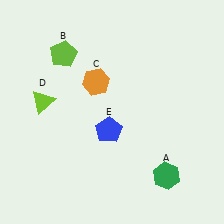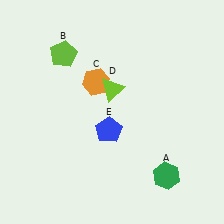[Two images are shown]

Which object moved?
The lime triangle (D) moved right.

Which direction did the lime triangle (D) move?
The lime triangle (D) moved right.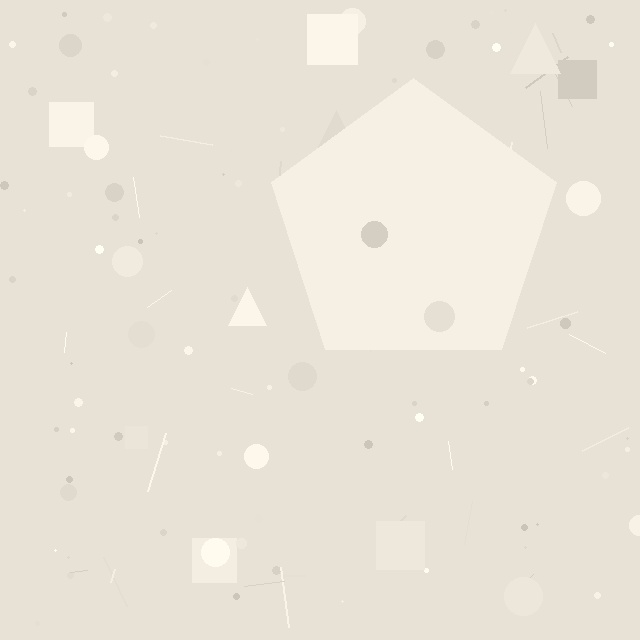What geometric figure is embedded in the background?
A pentagon is embedded in the background.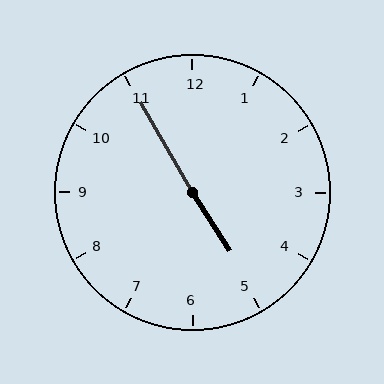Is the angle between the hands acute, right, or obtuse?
It is obtuse.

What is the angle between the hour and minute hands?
Approximately 178 degrees.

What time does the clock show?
4:55.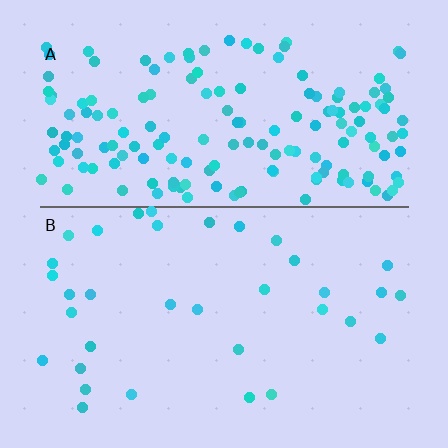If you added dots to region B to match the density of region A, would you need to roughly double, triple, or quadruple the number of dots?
Approximately quadruple.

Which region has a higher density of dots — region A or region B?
A (the top).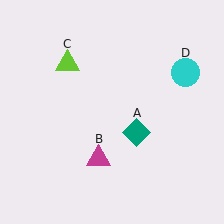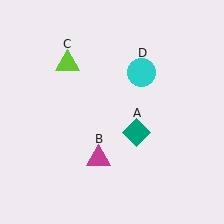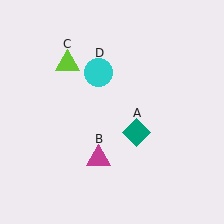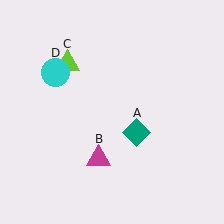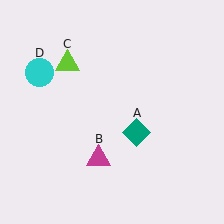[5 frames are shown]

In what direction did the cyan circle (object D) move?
The cyan circle (object D) moved left.